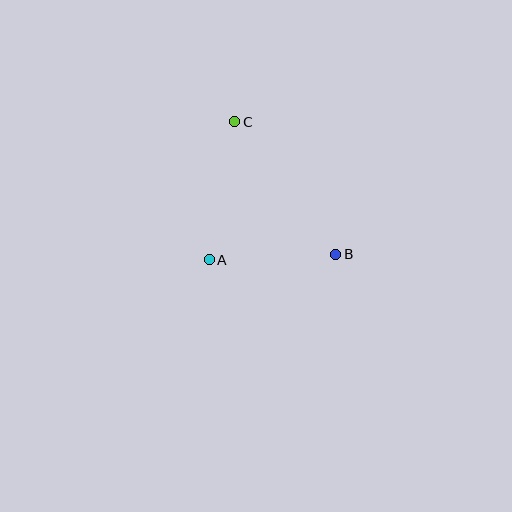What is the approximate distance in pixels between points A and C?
The distance between A and C is approximately 140 pixels.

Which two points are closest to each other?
Points A and B are closest to each other.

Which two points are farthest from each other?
Points B and C are farthest from each other.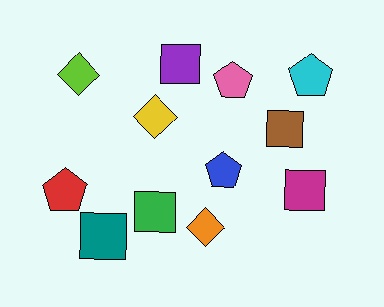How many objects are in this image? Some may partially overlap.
There are 12 objects.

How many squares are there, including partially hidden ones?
There are 5 squares.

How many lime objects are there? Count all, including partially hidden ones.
There is 1 lime object.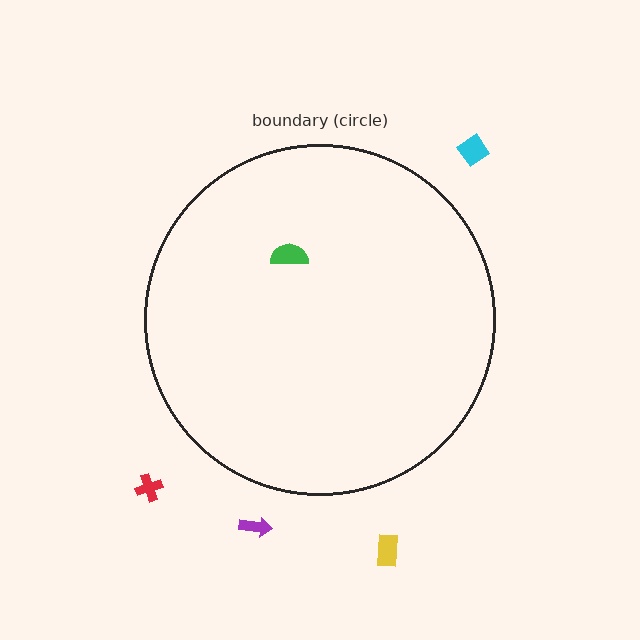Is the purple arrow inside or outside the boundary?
Outside.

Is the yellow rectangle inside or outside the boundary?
Outside.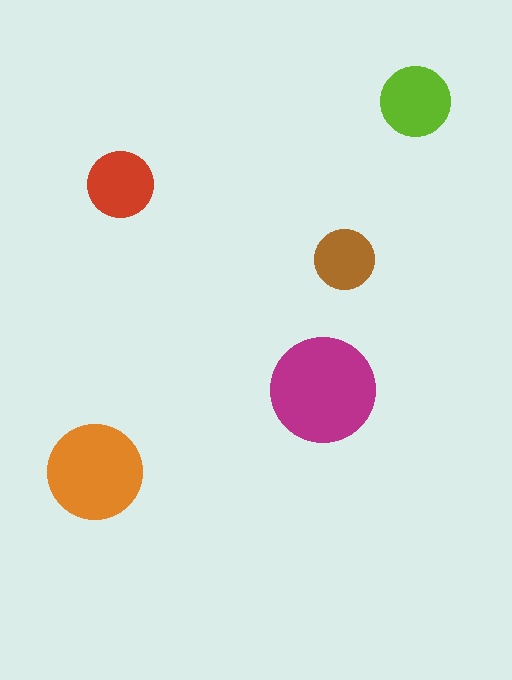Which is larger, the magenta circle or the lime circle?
The magenta one.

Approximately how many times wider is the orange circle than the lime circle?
About 1.5 times wider.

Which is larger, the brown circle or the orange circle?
The orange one.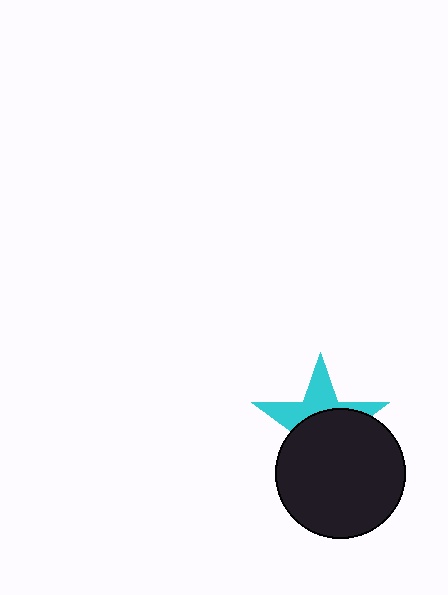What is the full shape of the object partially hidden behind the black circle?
The partially hidden object is a cyan star.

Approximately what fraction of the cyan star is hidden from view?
Roughly 59% of the cyan star is hidden behind the black circle.